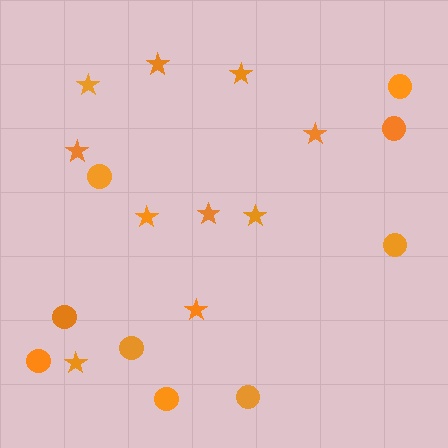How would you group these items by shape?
There are 2 groups: one group of circles (9) and one group of stars (10).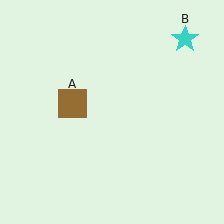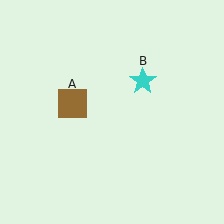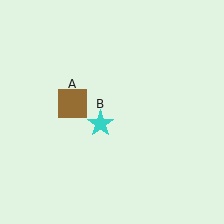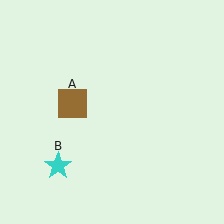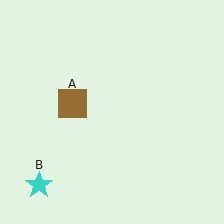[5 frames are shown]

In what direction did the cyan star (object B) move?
The cyan star (object B) moved down and to the left.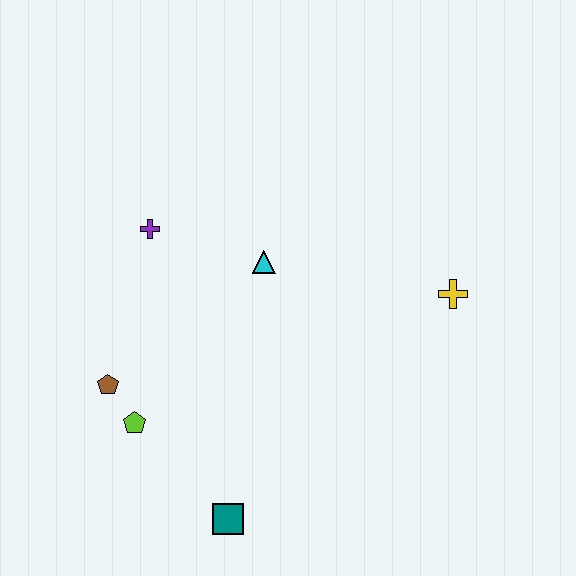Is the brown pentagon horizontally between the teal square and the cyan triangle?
No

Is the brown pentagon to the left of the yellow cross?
Yes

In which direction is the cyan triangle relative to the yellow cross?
The cyan triangle is to the left of the yellow cross.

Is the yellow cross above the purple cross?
No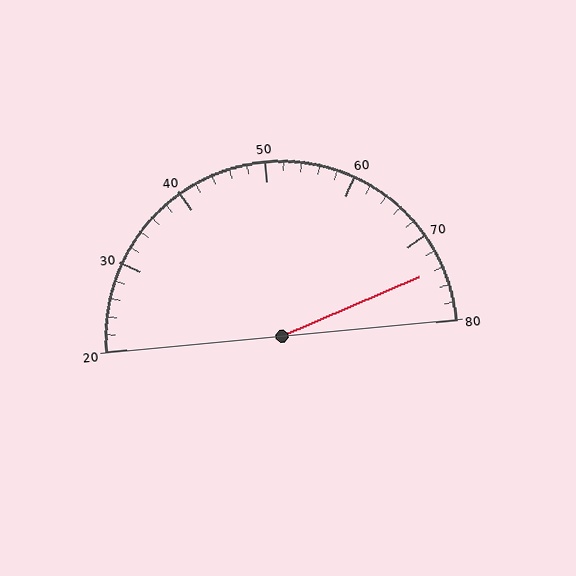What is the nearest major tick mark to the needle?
The nearest major tick mark is 70.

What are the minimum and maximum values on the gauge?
The gauge ranges from 20 to 80.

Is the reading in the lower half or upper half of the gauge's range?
The reading is in the upper half of the range (20 to 80).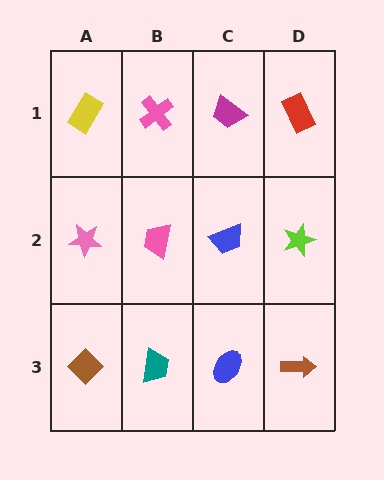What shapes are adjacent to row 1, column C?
A blue trapezoid (row 2, column C), a pink cross (row 1, column B), a red rectangle (row 1, column D).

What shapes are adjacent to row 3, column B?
A pink trapezoid (row 2, column B), a brown diamond (row 3, column A), a blue ellipse (row 3, column C).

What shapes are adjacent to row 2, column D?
A red rectangle (row 1, column D), a brown arrow (row 3, column D), a blue trapezoid (row 2, column C).